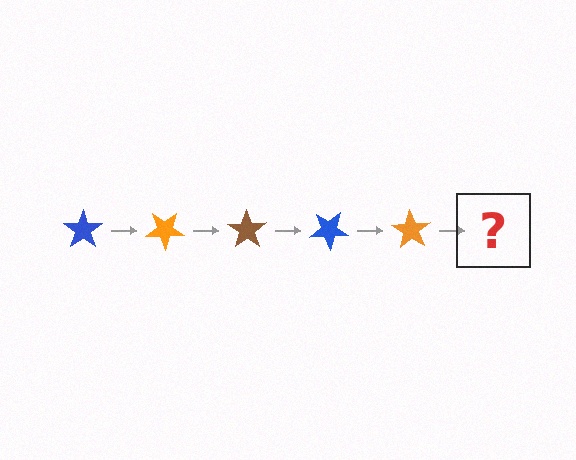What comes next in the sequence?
The next element should be a brown star, rotated 175 degrees from the start.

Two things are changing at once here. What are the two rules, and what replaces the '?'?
The two rules are that it rotates 35 degrees each step and the color cycles through blue, orange, and brown. The '?' should be a brown star, rotated 175 degrees from the start.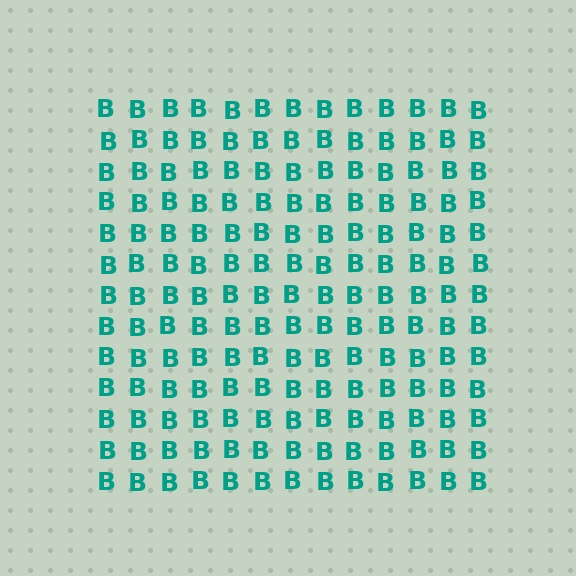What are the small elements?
The small elements are letter B's.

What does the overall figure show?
The overall figure shows a square.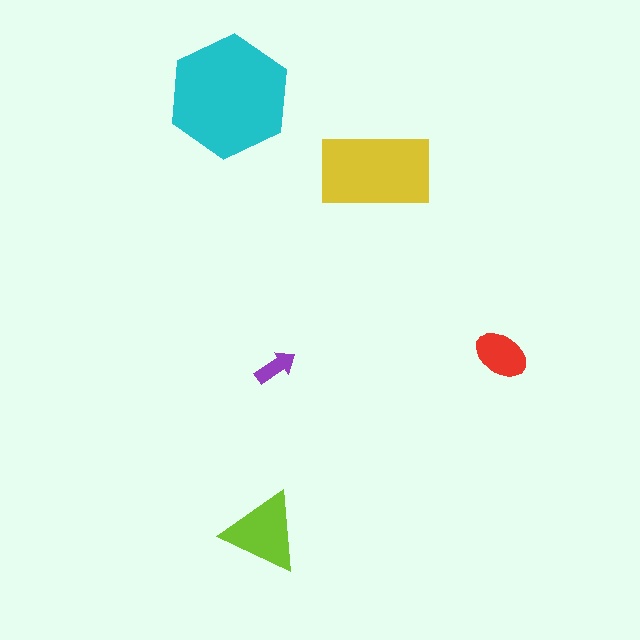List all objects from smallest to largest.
The purple arrow, the red ellipse, the lime triangle, the yellow rectangle, the cyan hexagon.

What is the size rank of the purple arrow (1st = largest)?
5th.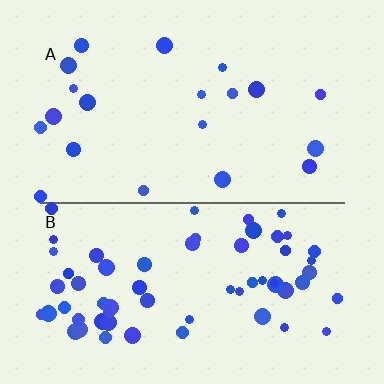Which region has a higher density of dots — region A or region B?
B (the bottom).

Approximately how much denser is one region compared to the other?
Approximately 3.1× — region B over region A.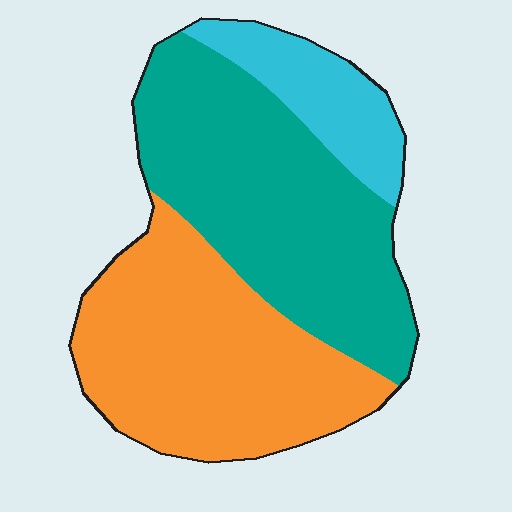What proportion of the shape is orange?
Orange takes up about two fifths (2/5) of the shape.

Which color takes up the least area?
Cyan, at roughly 15%.